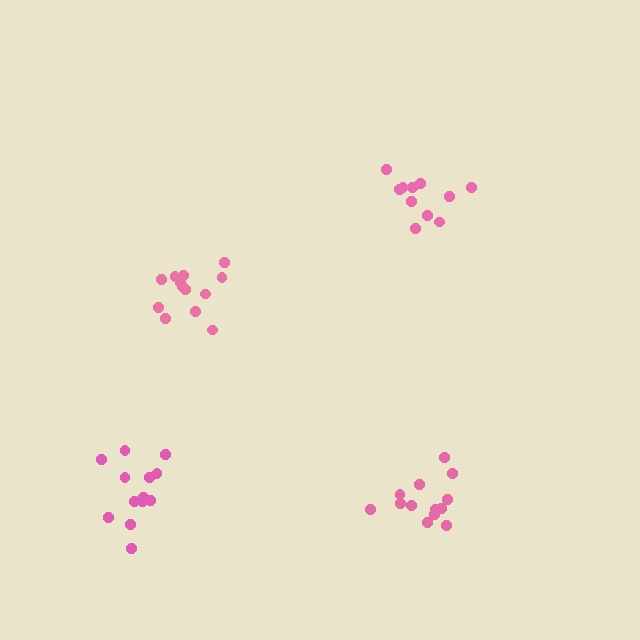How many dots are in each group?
Group 1: 11 dots, Group 2: 13 dots, Group 3: 13 dots, Group 4: 13 dots (50 total).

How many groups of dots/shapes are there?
There are 4 groups.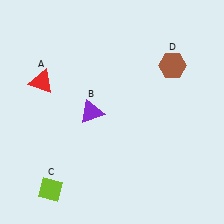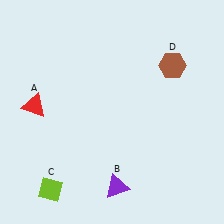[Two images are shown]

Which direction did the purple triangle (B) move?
The purple triangle (B) moved down.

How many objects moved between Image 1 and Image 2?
2 objects moved between the two images.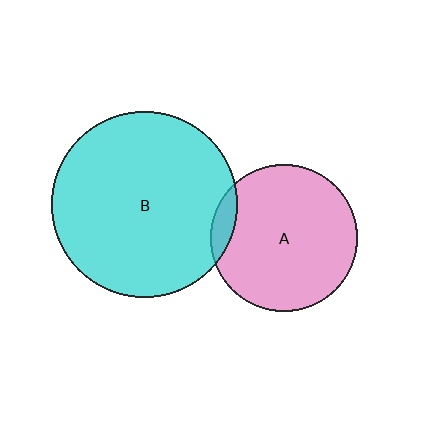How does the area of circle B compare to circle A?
Approximately 1.6 times.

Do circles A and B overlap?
Yes.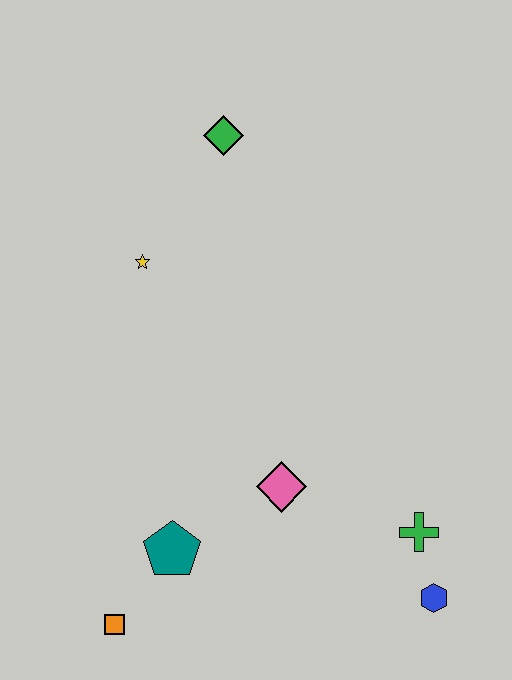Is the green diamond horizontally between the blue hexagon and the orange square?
Yes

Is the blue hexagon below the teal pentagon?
Yes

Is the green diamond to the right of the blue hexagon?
No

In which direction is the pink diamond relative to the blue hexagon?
The pink diamond is to the left of the blue hexagon.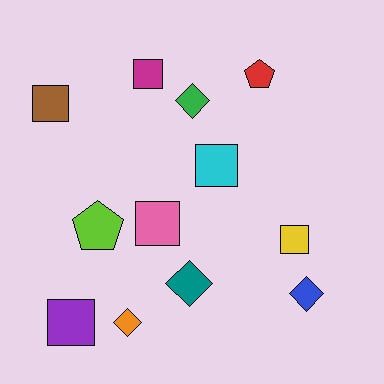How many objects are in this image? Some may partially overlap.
There are 12 objects.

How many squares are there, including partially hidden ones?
There are 6 squares.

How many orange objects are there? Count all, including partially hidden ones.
There is 1 orange object.